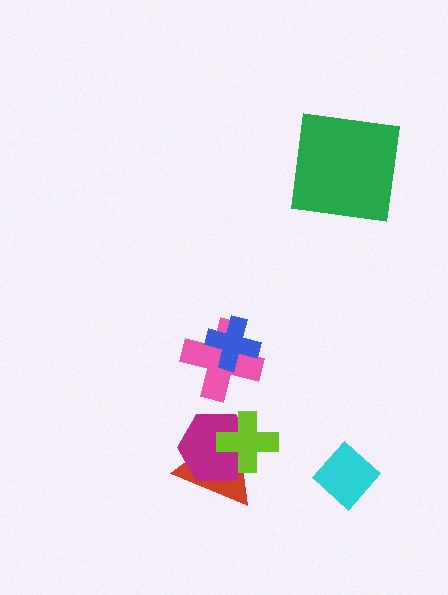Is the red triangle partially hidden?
Yes, it is partially covered by another shape.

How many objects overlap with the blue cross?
1 object overlaps with the blue cross.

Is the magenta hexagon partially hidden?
Yes, it is partially covered by another shape.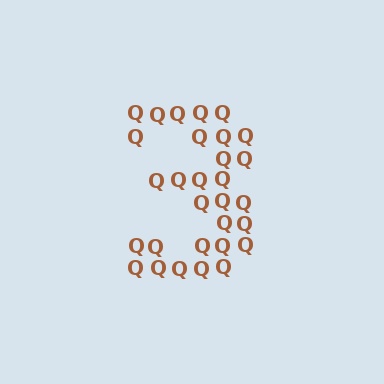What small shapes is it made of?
It is made of small letter Q's.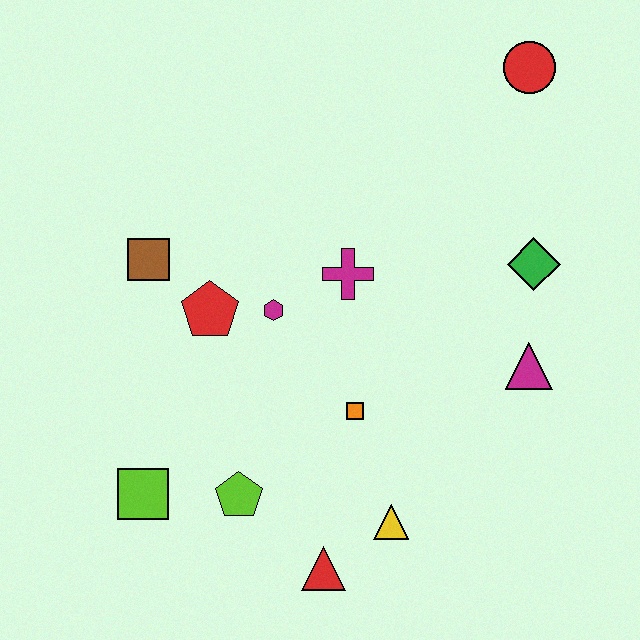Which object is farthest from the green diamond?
The lime square is farthest from the green diamond.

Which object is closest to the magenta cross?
The magenta hexagon is closest to the magenta cross.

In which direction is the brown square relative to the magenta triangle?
The brown square is to the left of the magenta triangle.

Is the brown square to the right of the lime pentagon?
No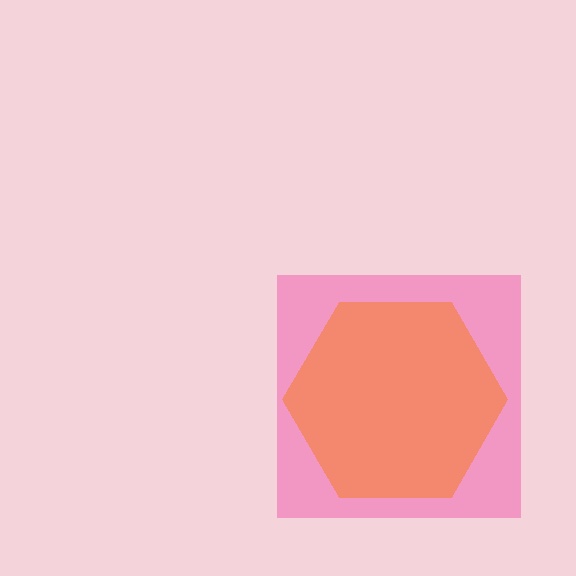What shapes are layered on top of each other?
The layered shapes are: a pink square, an orange hexagon.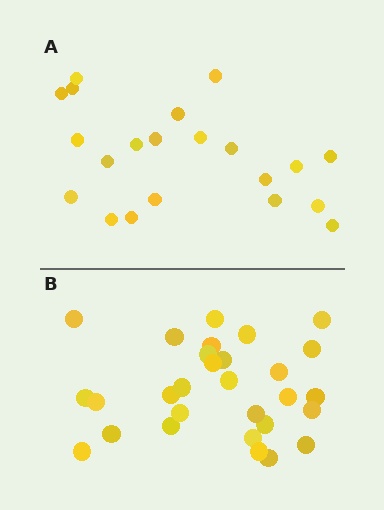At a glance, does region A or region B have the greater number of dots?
Region B (the bottom region) has more dots.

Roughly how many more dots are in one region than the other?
Region B has roughly 8 or so more dots than region A.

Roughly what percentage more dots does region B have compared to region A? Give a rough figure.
About 40% more.